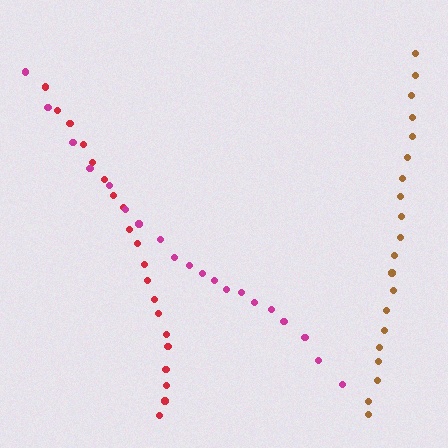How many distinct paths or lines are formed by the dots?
There are 3 distinct paths.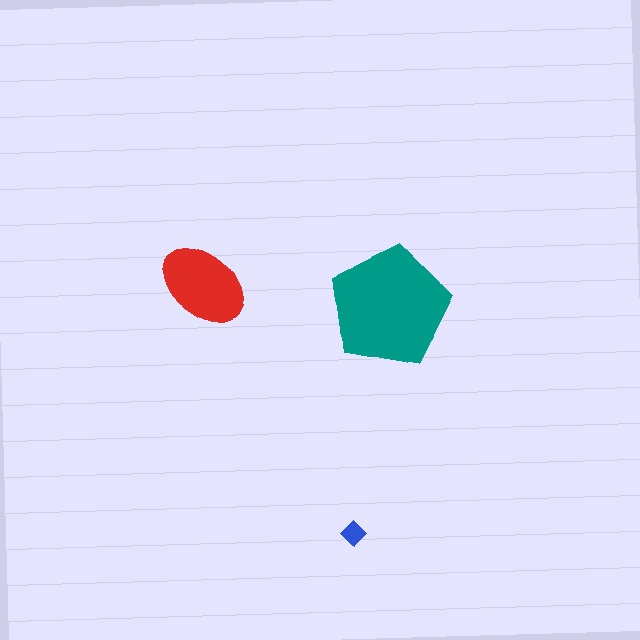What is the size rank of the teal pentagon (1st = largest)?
1st.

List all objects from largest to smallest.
The teal pentagon, the red ellipse, the blue diamond.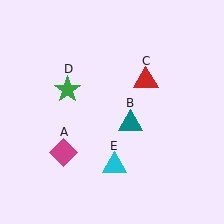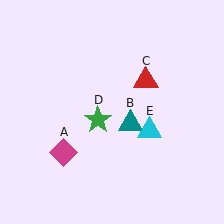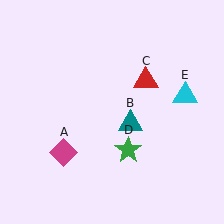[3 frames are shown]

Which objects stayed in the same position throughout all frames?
Magenta diamond (object A) and teal triangle (object B) and red triangle (object C) remained stationary.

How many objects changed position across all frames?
2 objects changed position: green star (object D), cyan triangle (object E).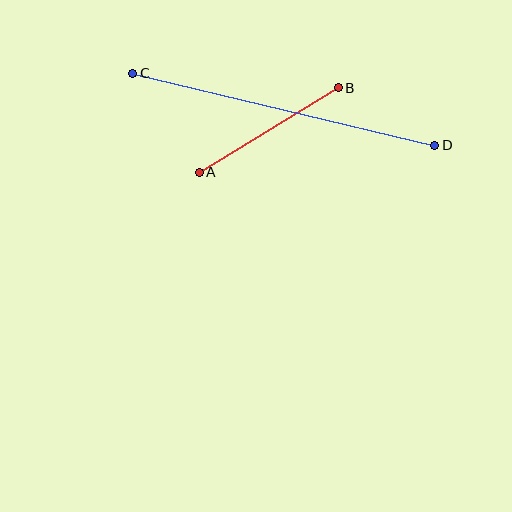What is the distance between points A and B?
The distance is approximately 163 pixels.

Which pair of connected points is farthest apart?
Points C and D are farthest apart.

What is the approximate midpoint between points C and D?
The midpoint is at approximately (284, 109) pixels.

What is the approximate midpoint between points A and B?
The midpoint is at approximately (269, 130) pixels.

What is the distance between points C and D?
The distance is approximately 310 pixels.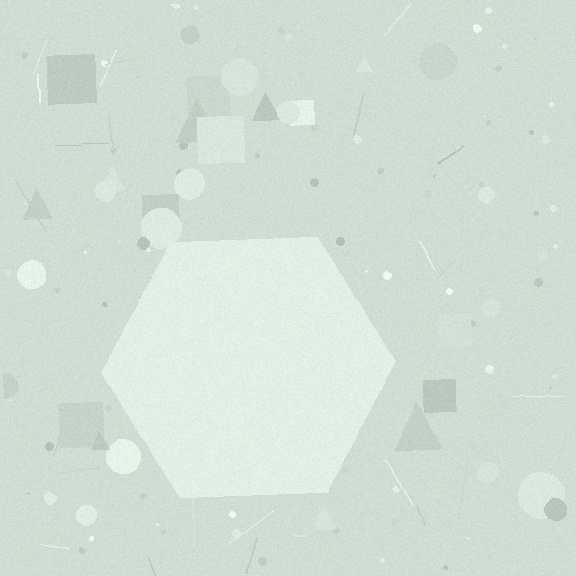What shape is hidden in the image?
A hexagon is hidden in the image.